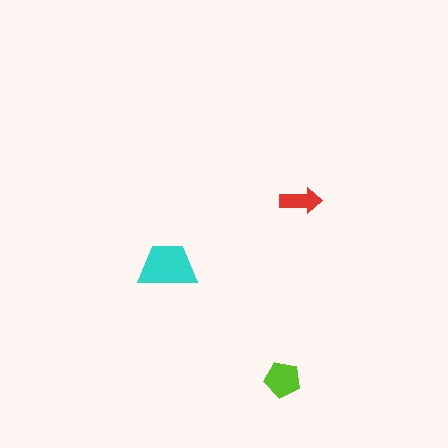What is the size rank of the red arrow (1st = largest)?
3rd.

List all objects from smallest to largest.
The red arrow, the lime pentagon, the cyan trapezoid.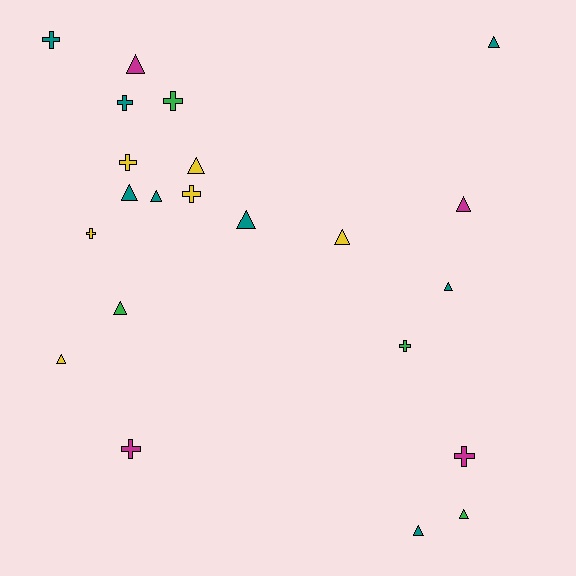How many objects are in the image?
There are 22 objects.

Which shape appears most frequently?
Triangle, with 13 objects.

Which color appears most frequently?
Teal, with 8 objects.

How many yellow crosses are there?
There are 3 yellow crosses.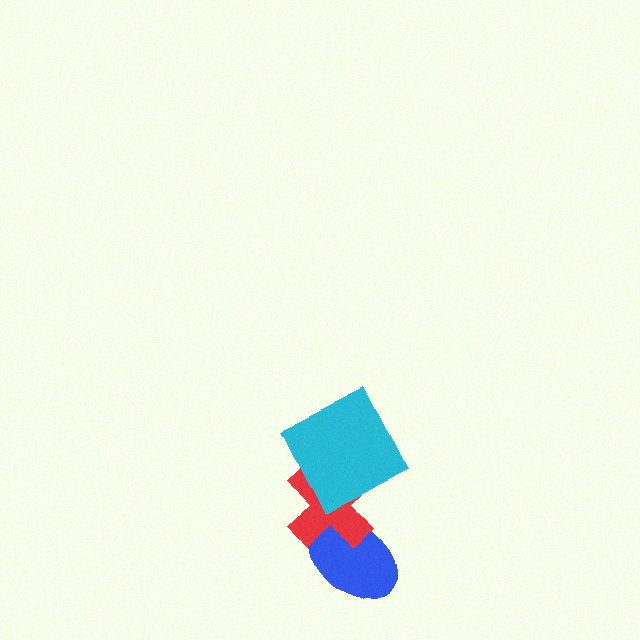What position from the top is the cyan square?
The cyan square is 1st from the top.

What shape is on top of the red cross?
The cyan square is on top of the red cross.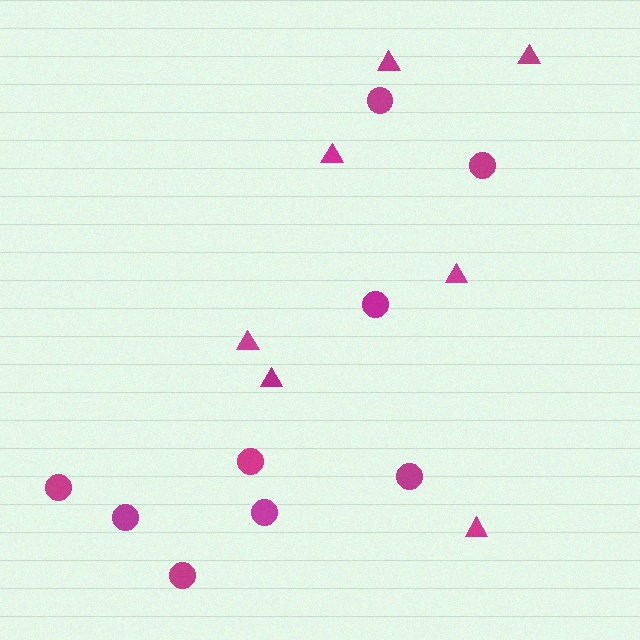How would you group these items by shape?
There are 2 groups: one group of triangles (7) and one group of circles (9).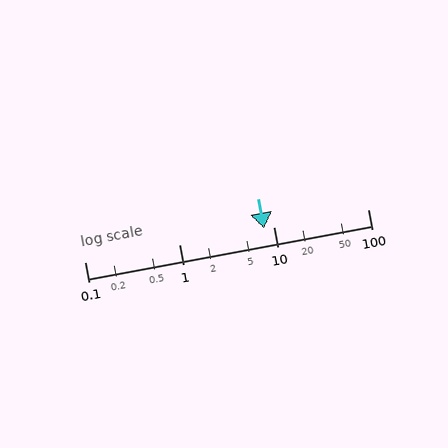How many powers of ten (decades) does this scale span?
The scale spans 3 decades, from 0.1 to 100.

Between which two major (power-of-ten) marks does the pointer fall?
The pointer is between 1 and 10.